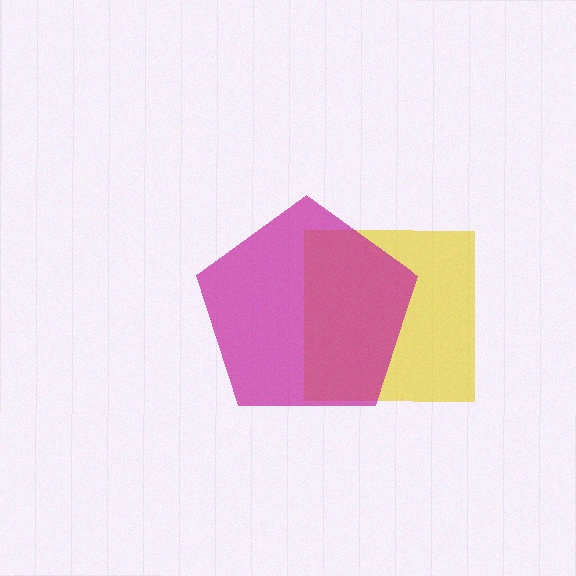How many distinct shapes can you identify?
There are 2 distinct shapes: a yellow square, a magenta pentagon.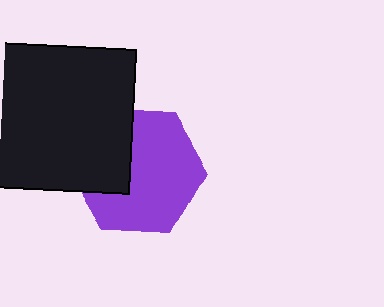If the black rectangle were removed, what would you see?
You would see the complete purple hexagon.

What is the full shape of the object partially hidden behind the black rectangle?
The partially hidden object is a purple hexagon.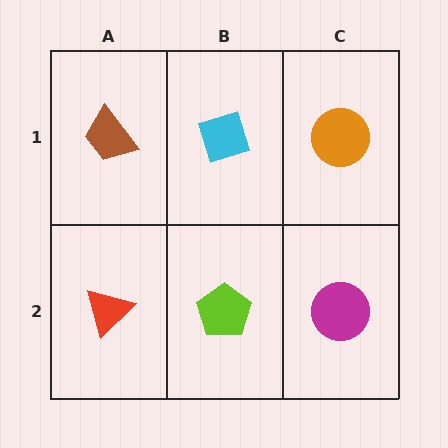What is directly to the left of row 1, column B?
A brown trapezoid.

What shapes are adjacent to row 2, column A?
A brown trapezoid (row 1, column A), a lime pentagon (row 2, column B).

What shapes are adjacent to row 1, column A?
A red triangle (row 2, column A), a cyan diamond (row 1, column B).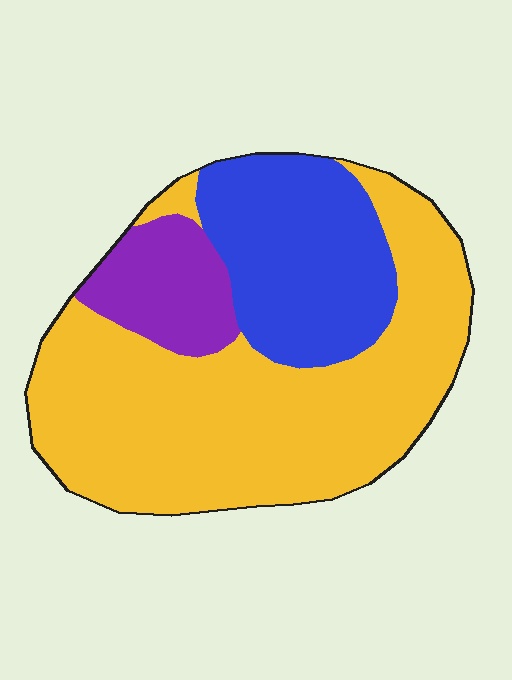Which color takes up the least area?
Purple, at roughly 10%.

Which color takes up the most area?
Yellow, at roughly 60%.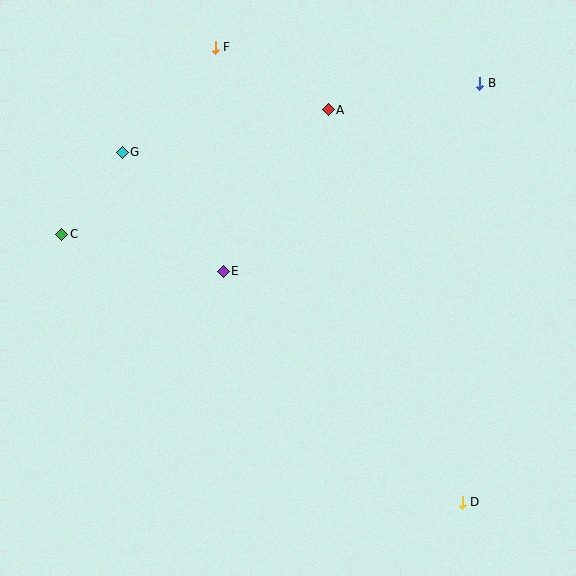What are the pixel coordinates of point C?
Point C is at (62, 234).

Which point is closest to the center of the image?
Point E at (223, 271) is closest to the center.